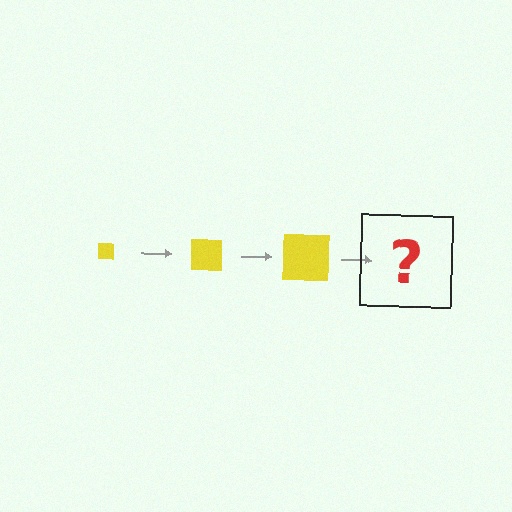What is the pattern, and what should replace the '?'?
The pattern is that the square gets progressively larger each step. The '?' should be a yellow square, larger than the previous one.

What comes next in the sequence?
The next element should be a yellow square, larger than the previous one.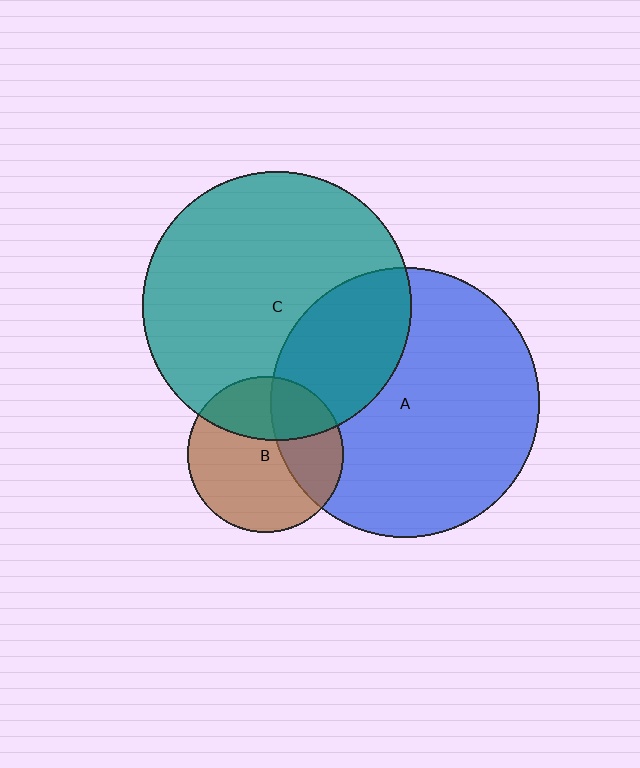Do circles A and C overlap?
Yes.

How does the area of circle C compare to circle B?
Approximately 3.0 times.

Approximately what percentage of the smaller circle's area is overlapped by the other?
Approximately 30%.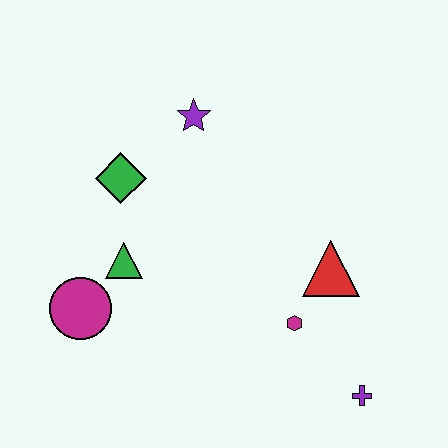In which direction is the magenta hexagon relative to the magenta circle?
The magenta hexagon is to the right of the magenta circle.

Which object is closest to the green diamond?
The green triangle is closest to the green diamond.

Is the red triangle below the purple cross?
No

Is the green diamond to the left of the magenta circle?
No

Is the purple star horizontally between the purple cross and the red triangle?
No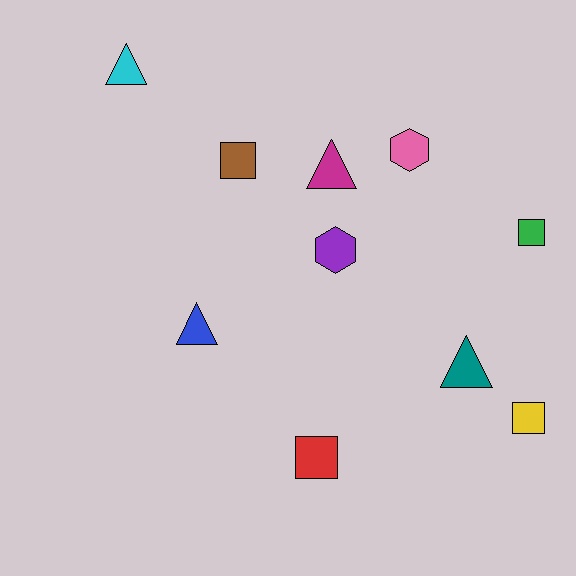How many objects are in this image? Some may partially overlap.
There are 10 objects.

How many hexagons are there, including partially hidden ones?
There are 2 hexagons.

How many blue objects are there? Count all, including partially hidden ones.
There is 1 blue object.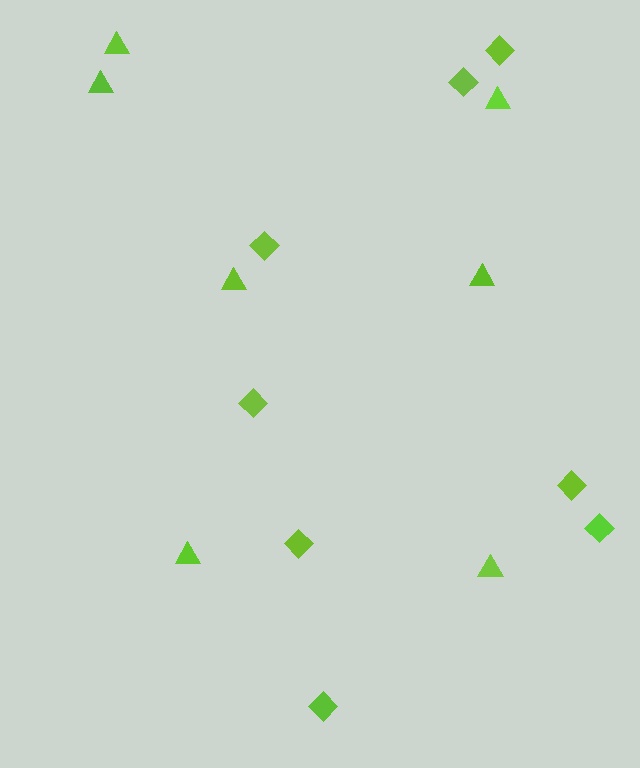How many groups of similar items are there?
There are 2 groups: one group of triangles (7) and one group of diamonds (8).